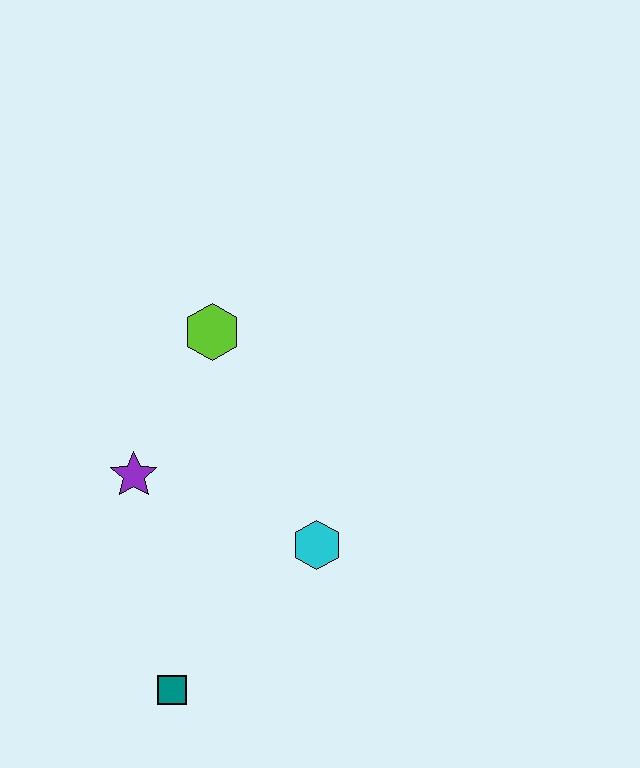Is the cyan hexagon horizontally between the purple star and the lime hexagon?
No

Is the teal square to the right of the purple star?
Yes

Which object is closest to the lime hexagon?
The purple star is closest to the lime hexagon.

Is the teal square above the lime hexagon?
No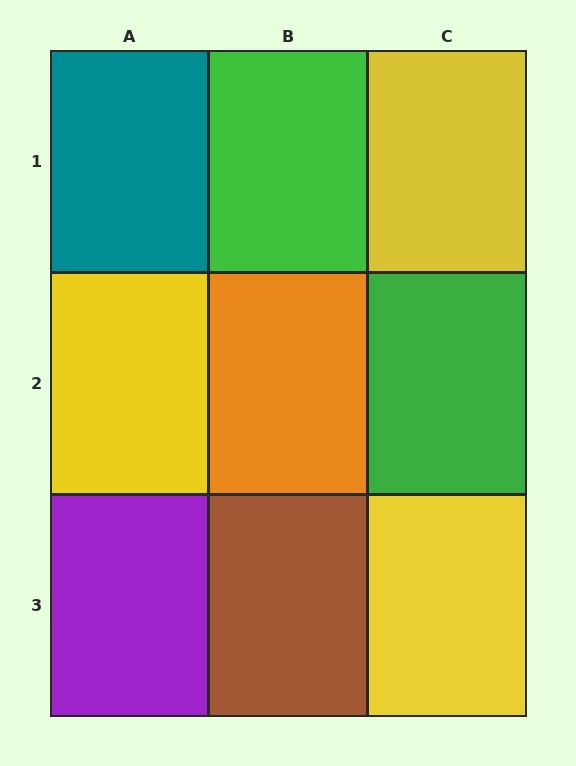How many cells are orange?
1 cell is orange.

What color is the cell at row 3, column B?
Brown.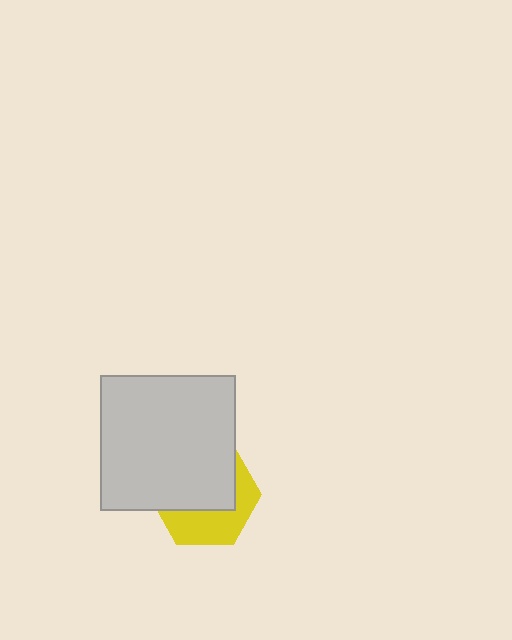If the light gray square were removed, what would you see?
You would see the complete yellow hexagon.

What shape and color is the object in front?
The object in front is a light gray square.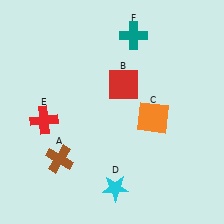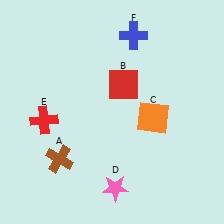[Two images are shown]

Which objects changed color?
D changed from cyan to pink. F changed from teal to blue.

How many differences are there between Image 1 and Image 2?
There are 2 differences between the two images.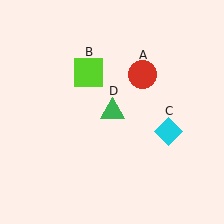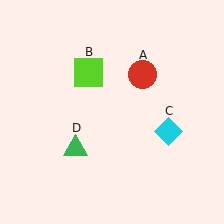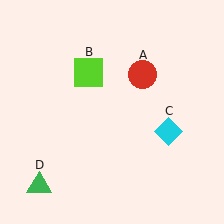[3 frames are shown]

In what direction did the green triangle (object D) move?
The green triangle (object D) moved down and to the left.